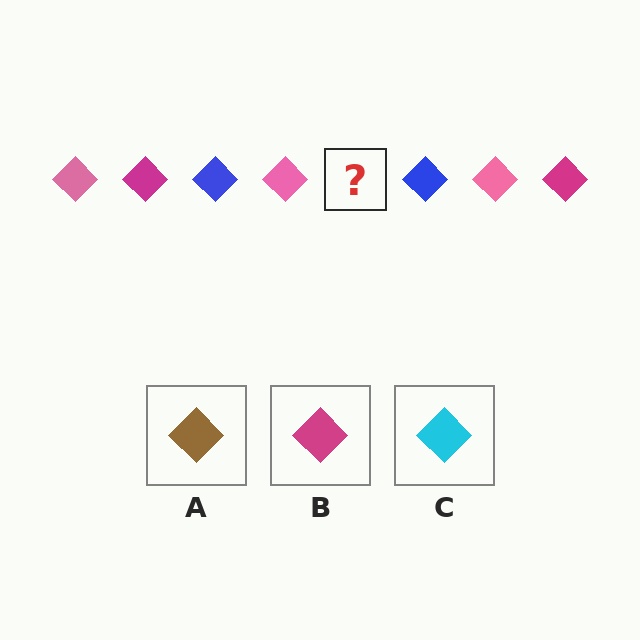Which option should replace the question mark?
Option B.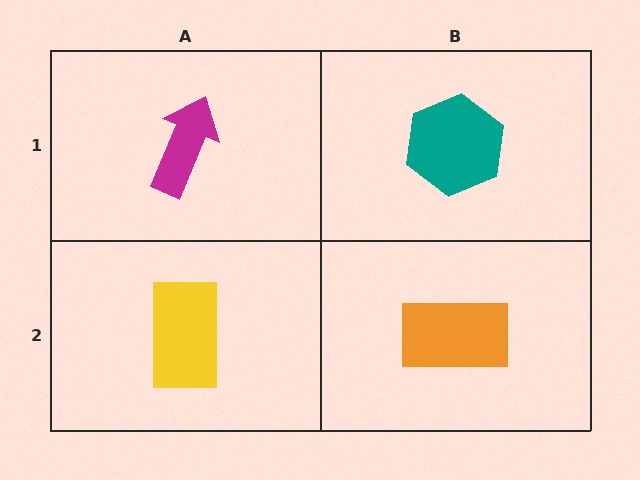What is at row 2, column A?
A yellow rectangle.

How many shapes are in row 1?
2 shapes.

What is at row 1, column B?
A teal hexagon.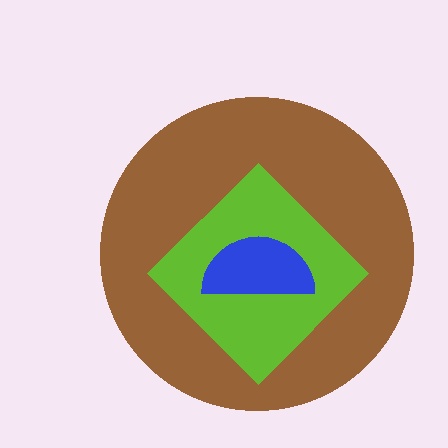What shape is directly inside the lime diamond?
The blue semicircle.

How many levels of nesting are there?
3.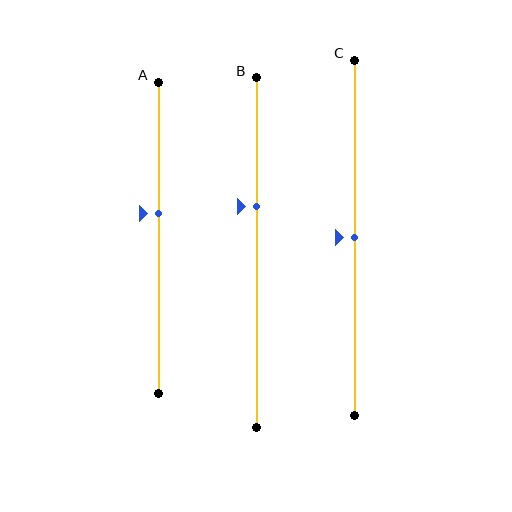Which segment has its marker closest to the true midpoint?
Segment C has its marker closest to the true midpoint.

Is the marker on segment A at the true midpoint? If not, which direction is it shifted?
No, the marker on segment A is shifted upward by about 8% of the segment length.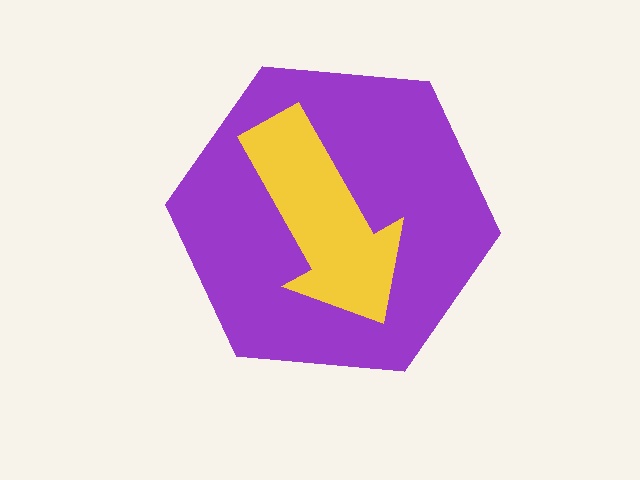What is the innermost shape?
The yellow arrow.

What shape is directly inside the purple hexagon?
The yellow arrow.